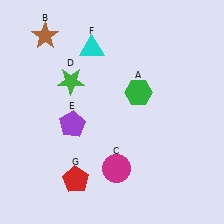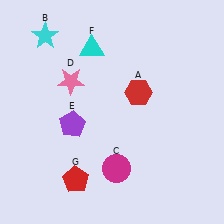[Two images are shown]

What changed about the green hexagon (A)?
In Image 1, A is green. In Image 2, it changed to red.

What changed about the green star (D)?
In Image 1, D is green. In Image 2, it changed to pink.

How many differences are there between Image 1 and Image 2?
There are 3 differences between the two images.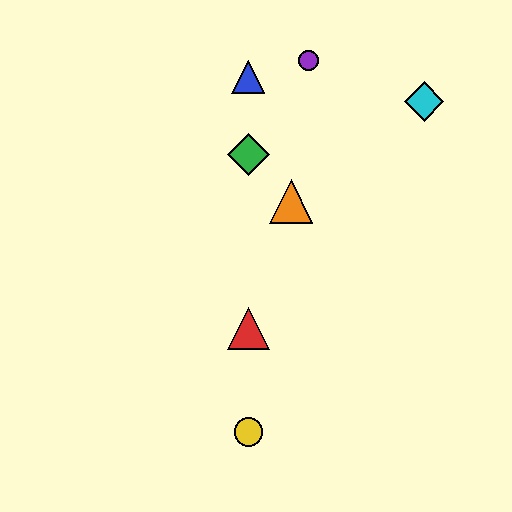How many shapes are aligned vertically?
4 shapes (the red triangle, the blue triangle, the green diamond, the yellow circle) are aligned vertically.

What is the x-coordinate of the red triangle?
The red triangle is at x≈248.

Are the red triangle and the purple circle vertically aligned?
No, the red triangle is at x≈248 and the purple circle is at x≈308.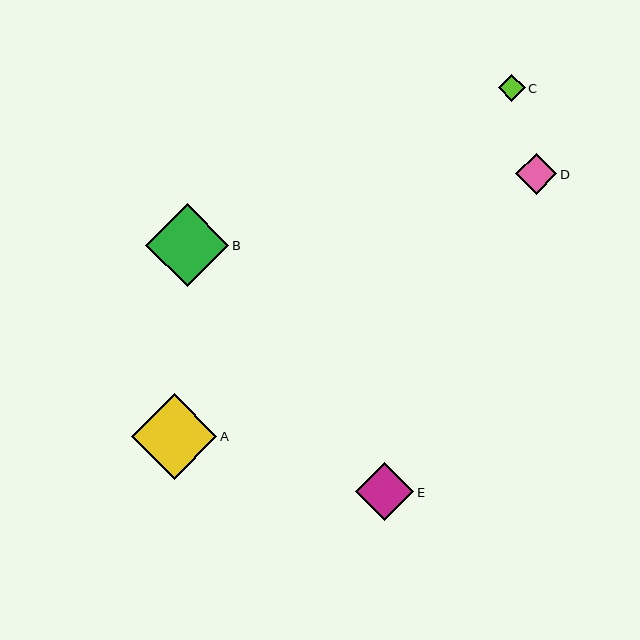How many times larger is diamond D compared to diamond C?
Diamond D is approximately 1.5 times the size of diamond C.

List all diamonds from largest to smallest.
From largest to smallest: A, B, E, D, C.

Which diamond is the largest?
Diamond A is the largest with a size of approximately 86 pixels.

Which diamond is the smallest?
Diamond C is the smallest with a size of approximately 27 pixels.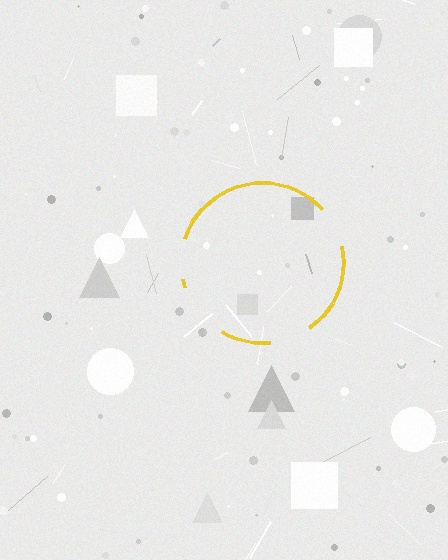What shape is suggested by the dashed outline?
The dashed outline suggests a circle.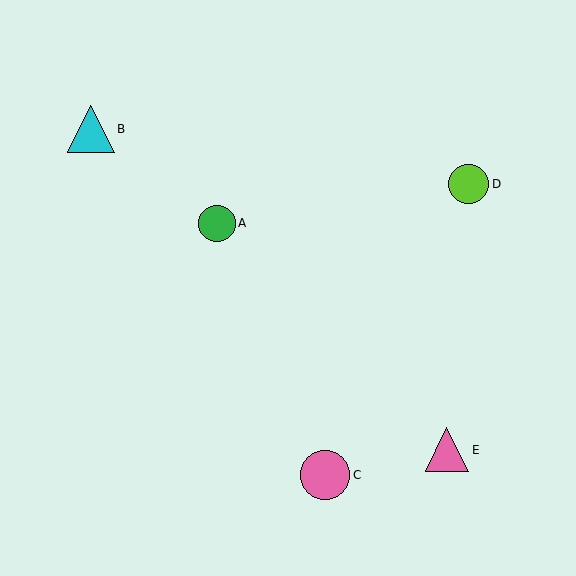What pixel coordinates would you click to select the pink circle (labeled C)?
Click at (325, 475) to select the pink circle C.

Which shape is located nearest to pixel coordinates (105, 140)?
The cyan triangle (labeled B) at (91, 129) is nearest to that location.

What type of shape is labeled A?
Shape A is a green circle.